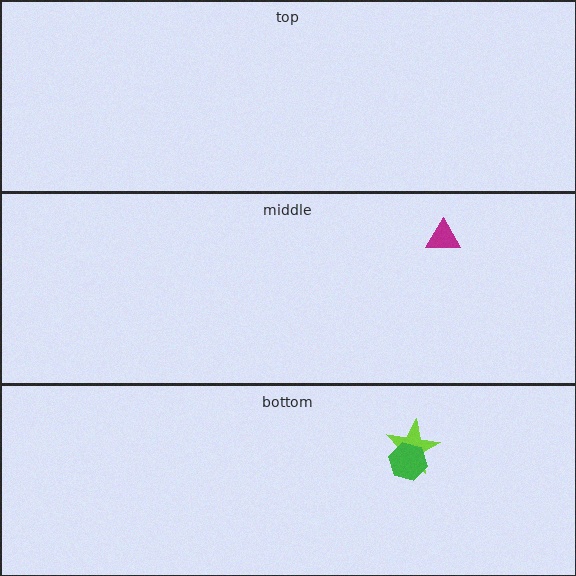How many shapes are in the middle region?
1.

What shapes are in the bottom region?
The lime star, the green hexagon.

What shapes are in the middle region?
The magenta triangle.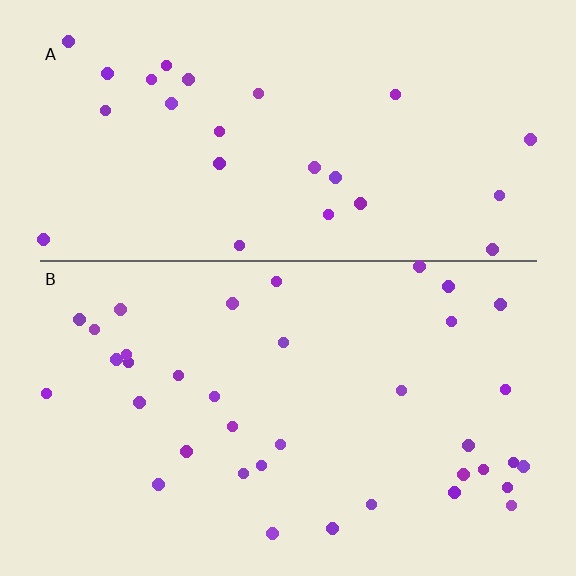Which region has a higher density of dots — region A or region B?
B (the bottom).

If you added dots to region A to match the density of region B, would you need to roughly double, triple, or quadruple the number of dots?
Approximately double.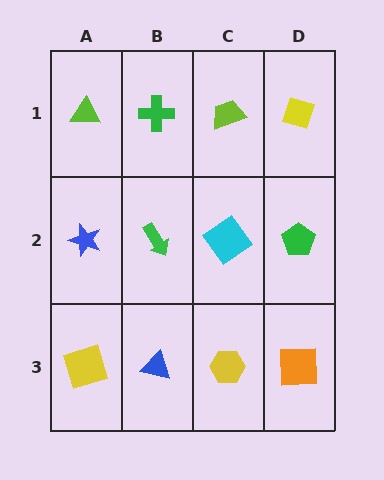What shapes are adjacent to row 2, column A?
A lime triangle (row 1, column A), a yellow square (row 3, column A), a green arrow (row 2, column B).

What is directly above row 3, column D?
A green pentagon.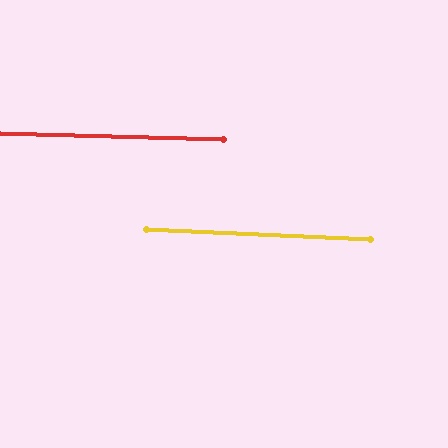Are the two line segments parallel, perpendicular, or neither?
Parallel — their directions differ by only 0.8°.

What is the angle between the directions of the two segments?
Approximately 1 degree.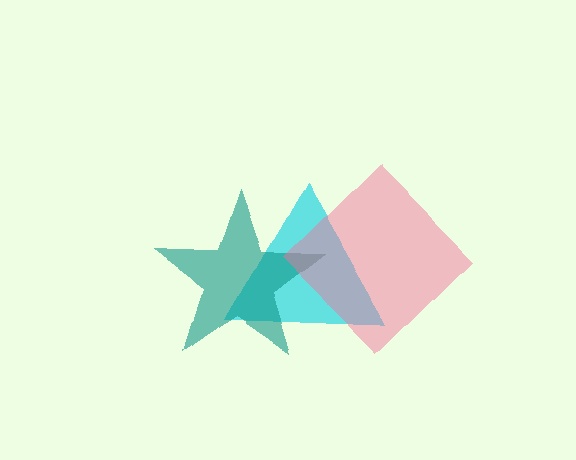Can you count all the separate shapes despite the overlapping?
Yes, there are 3 separate shapes.